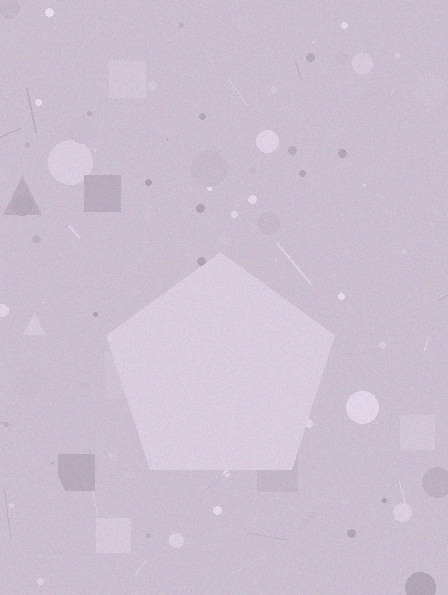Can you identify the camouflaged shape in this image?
The camouflaged shape is a pentagon.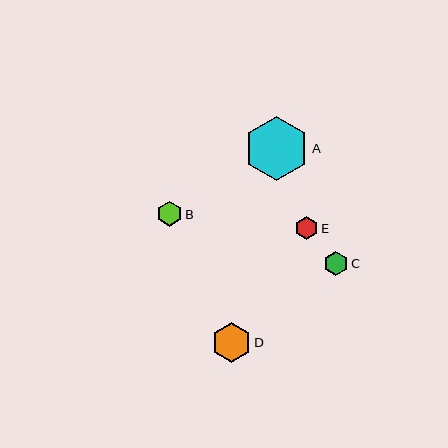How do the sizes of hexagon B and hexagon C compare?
Hexagon B and hexagon C are approximately the same size.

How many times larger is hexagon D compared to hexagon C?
Hexagon D is approximately 1.6 times the size of hexagon C.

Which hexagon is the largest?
Hexagon A is the largest with a size of approximately 64 pixels.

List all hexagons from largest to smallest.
From largest to smallest: A, D, B, C, E.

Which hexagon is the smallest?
Hexagon E is the smallest with a size of approximately 23 pixels.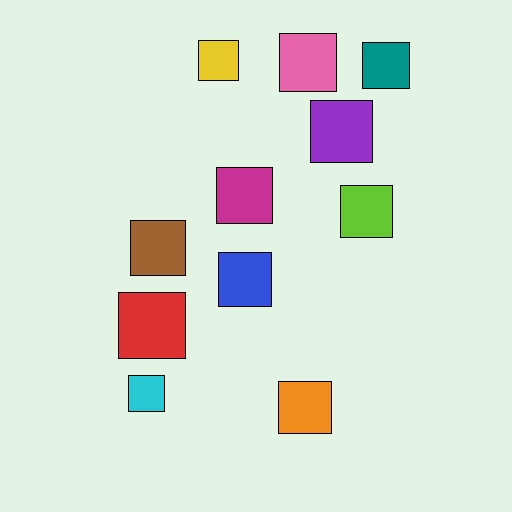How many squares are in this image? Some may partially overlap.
There are 11 squares.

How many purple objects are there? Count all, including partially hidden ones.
There is 1 purple object.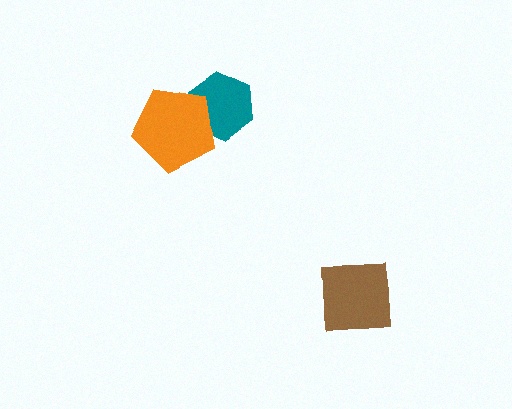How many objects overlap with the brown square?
0 objects overlap with the brown square.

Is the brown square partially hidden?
No, no other shape covers it.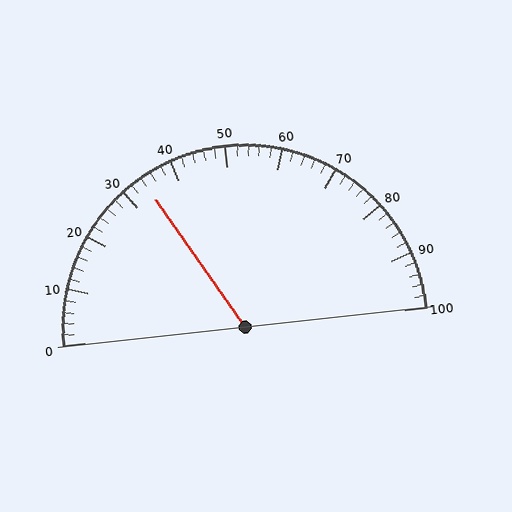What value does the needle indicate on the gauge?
The needle indicates approximately 34.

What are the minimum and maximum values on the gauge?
The gauge ranges from 0 to 100.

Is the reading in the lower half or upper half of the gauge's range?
The reading is in the lower half of the range (0 to 100).